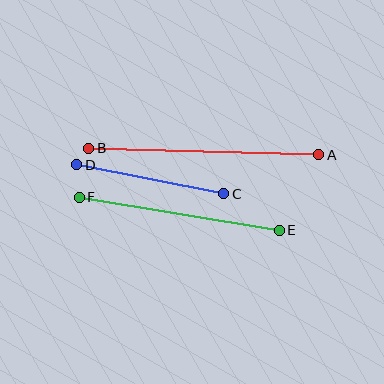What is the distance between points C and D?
The distance is approximately 150 pixels.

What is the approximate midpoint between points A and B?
The midpoint is at approximately (204, 152) pixels.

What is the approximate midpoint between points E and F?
The midpoint is at approximately (179, 214) pixels.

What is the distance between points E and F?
The distance is approximately 203 pixels.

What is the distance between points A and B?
The distance is approximately 230 pixels.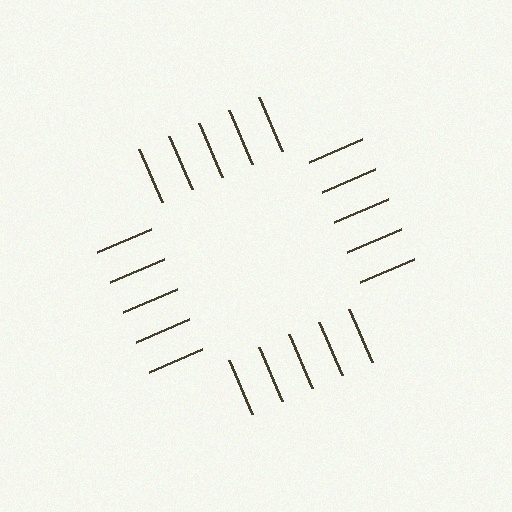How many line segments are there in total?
20 — 5 along each of the 4 edges.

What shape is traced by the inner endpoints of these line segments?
An illusory square — the line segments terminate on its edges but no continuous stroke is drawn.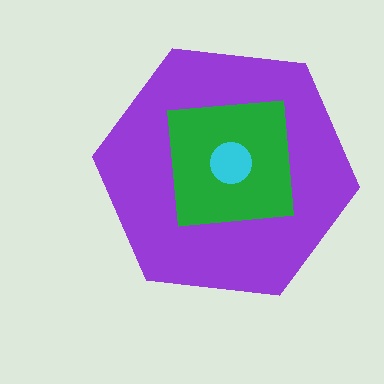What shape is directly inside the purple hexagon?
The green square.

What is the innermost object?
The cyan circle.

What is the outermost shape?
The purple hexagon.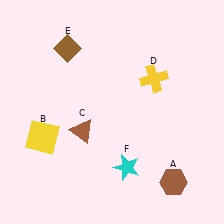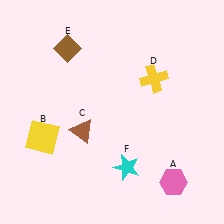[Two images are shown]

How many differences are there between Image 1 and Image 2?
There is 1 difference between the two images.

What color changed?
The hexagon (A) changed from brown in Image 1 to pink in Image 2.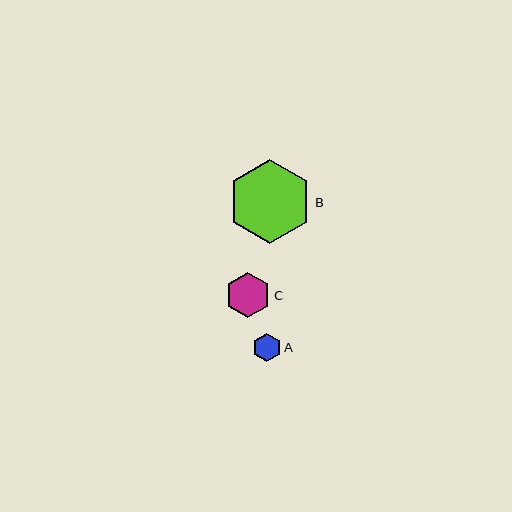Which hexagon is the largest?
Hexagon B is the largest with a size of approximately 84 pixels.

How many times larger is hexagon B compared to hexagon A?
Hexagon B is approximately 3.0 times the size of hexagon A.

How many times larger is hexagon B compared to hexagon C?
Hexagon B is approximately 1.9 times the size of hexagon C.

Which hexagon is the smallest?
Hexagon A is the smallest with a size of approximately 28 pixels.